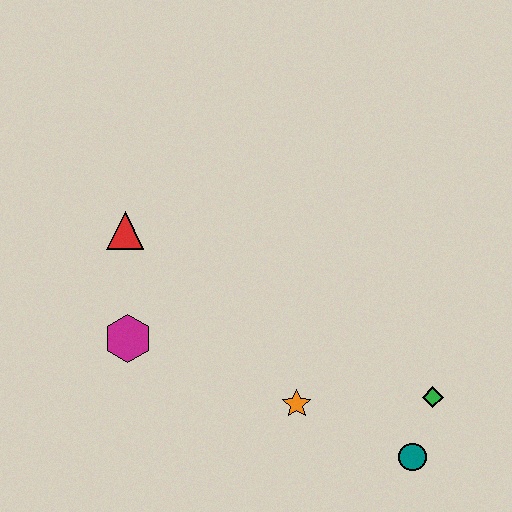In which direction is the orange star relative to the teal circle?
The orange star is to the left of the teal circle.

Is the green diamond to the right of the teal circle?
Yes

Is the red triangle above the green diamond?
Yes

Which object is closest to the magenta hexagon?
The red triangle is closest to the magenta hexagon.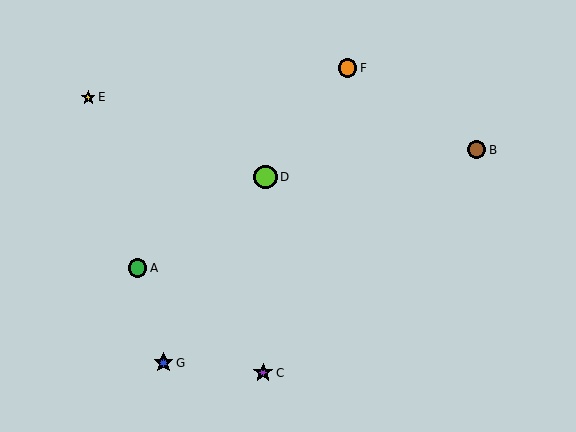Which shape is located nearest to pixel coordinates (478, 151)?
The brown circle (labeled B) at (477, 150) is nearest to that location.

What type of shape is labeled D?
Shape D is a lime circle.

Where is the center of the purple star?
The center of the purple star is at (263, 373).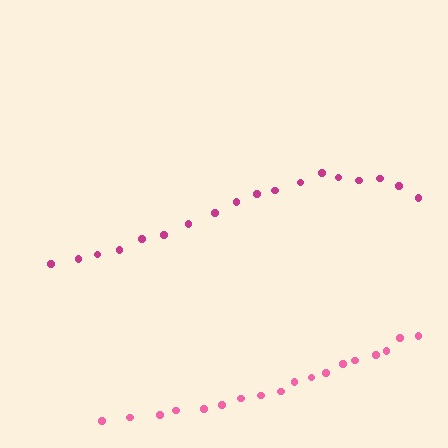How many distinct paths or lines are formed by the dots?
There are 2 distinct paths.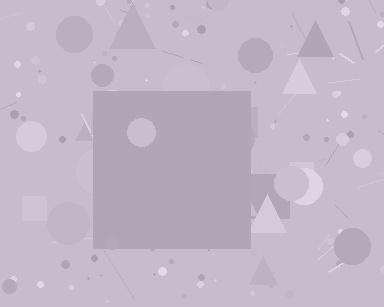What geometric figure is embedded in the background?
A square is embedded in the background.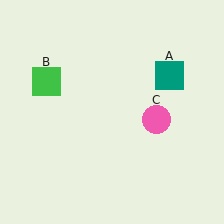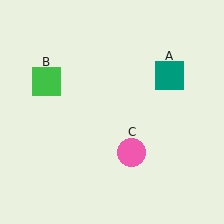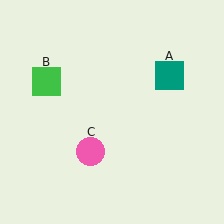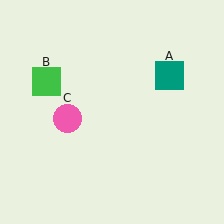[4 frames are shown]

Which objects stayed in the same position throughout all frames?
Teal square (object A) and green square (object B) remained stationary.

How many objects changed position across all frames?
1 object changed position: pink circle (object C).